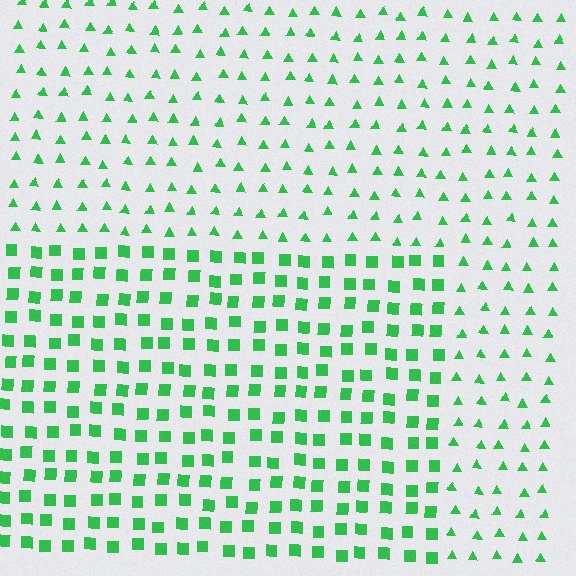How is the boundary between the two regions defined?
The boundary is defined by a change in element shape: squares inside vs. triangles outside. All elements share the same color and spacing.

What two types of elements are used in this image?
The image uses squares inside the rectangle region and triangles outside it.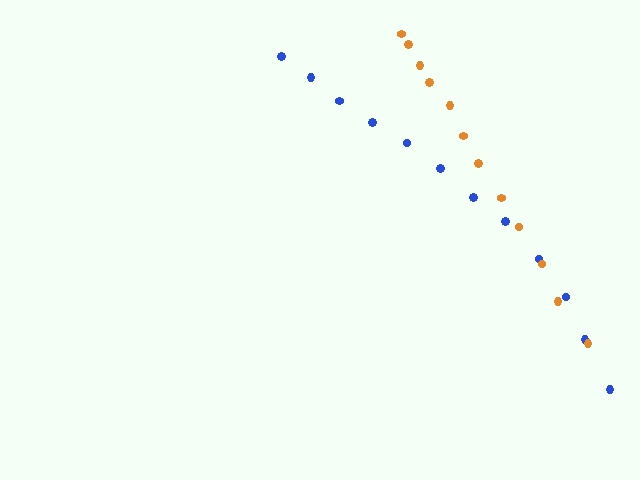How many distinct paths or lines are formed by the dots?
There are 2 distinct paths.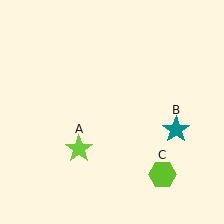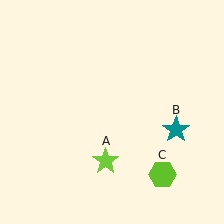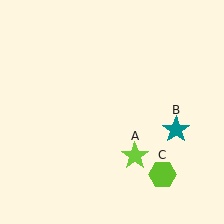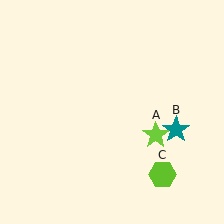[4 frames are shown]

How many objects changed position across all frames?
1 object changed position: lime star (object A).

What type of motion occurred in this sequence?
The lime star (object A) rotated counterclockwise around the center of the scene.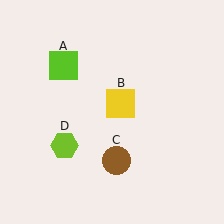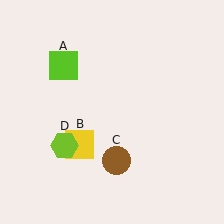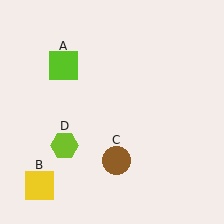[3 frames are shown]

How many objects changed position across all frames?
1 object changed position: yellow square (object B).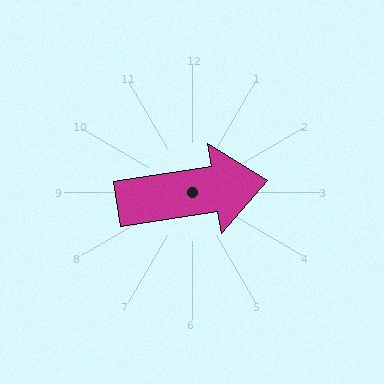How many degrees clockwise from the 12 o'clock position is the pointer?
Approximately 81 degrees.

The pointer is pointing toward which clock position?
Roughly 3 o'clock.